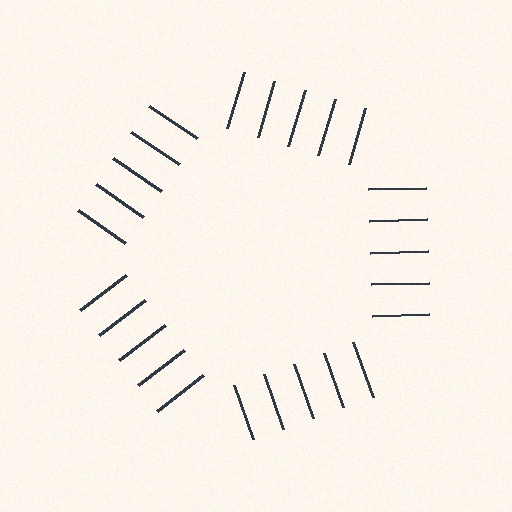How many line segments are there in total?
25 — 5 along each of the 5 edges.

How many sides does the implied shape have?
5 sides — the line-ends trace a pentagon.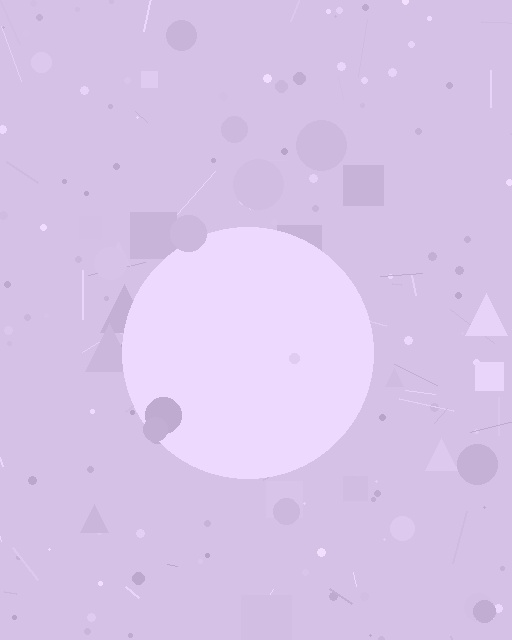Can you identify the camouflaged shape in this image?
The camouflaged shape is a circle.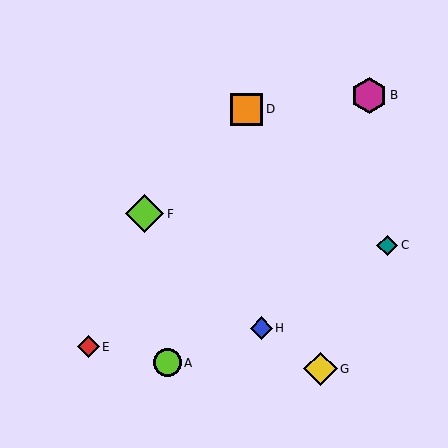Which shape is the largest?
The lime diamond (labeled F) is the largest.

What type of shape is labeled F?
Shape F is a lime diamond.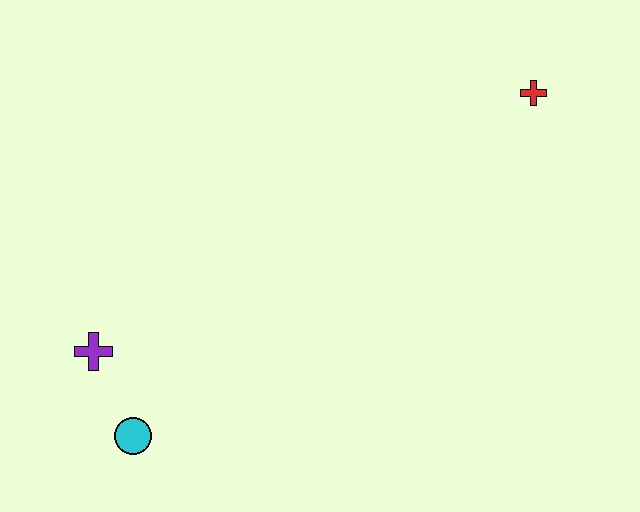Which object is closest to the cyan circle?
The purple cross is closest to the cyan circle.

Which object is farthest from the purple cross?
The red cross is farthest from the purple cross.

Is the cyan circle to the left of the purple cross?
No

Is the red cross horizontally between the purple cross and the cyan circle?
No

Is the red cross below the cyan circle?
No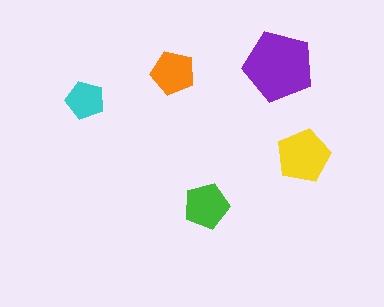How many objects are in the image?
There are 5 objects in the image.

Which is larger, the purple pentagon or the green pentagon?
The purple one.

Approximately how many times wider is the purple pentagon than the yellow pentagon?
About 1.5 times wider.